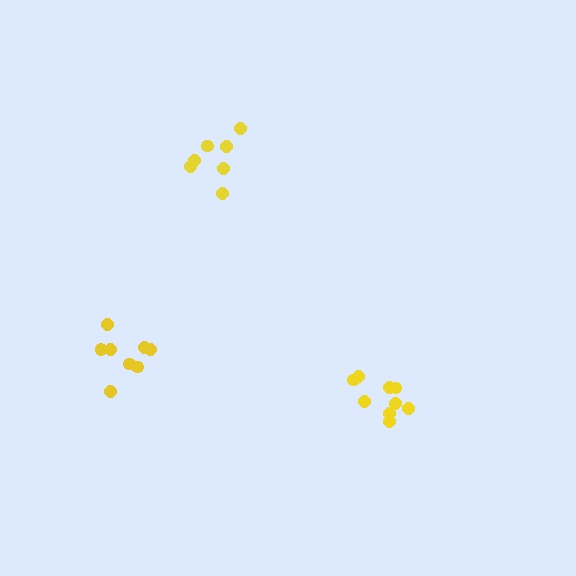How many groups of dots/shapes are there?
There are 3 groups.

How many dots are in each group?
Group 1: 7 dots, Group 2: 9 dots, Group 3: 8 dots (24 total).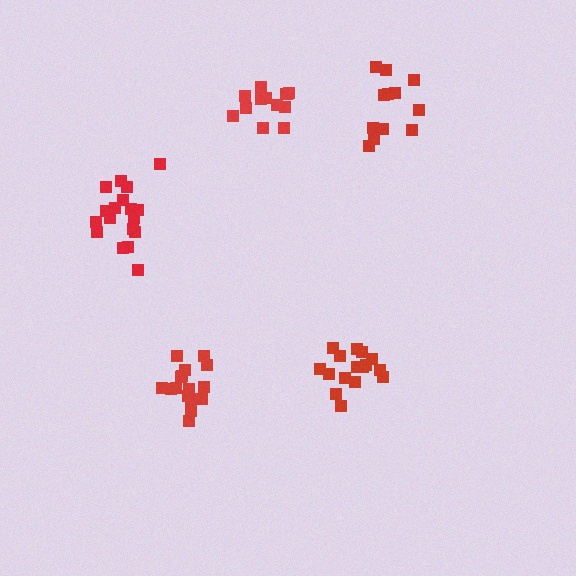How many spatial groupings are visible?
There are 5 spatial groupings.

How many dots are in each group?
Group 1: 12 dots, Group 2: 16 dots, Group 3: 16 dots, Group 4: 12 dots, Group 5: 18 dots (74 total).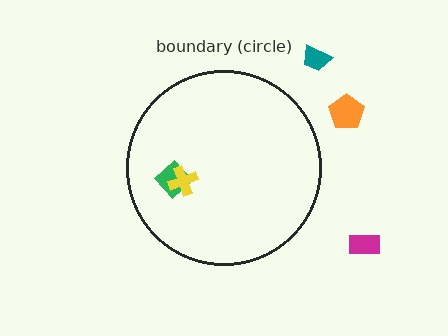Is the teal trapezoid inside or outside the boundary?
Outside.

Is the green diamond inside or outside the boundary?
Inside.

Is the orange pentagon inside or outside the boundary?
Outside.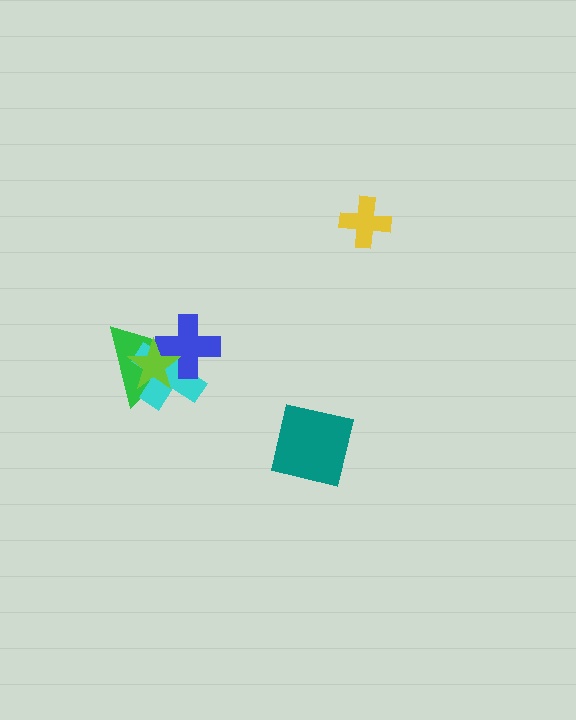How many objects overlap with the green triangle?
3 objects overlap with the green triangle.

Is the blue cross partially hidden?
Yes, it is partially covered by another shape.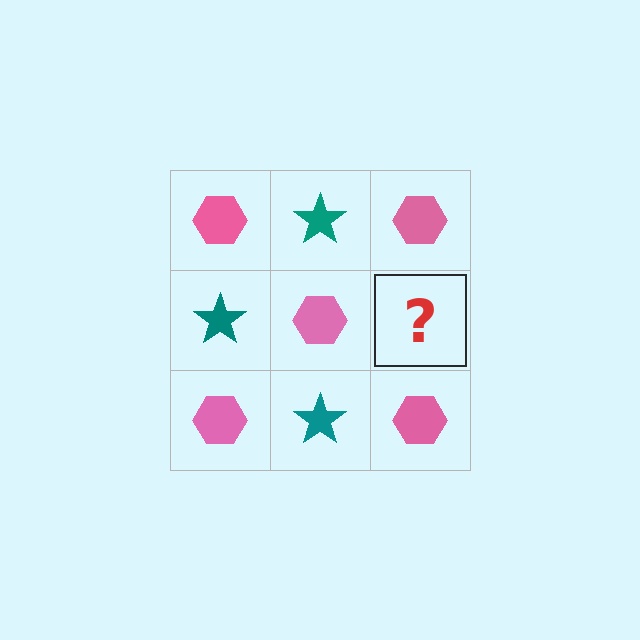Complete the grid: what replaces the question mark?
The question mark should be replaced with a teal star.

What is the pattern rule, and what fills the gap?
The rule is that it alternates pink hexagon and teal star in a checkerboard pattern. The gap should be filled with a teal star.